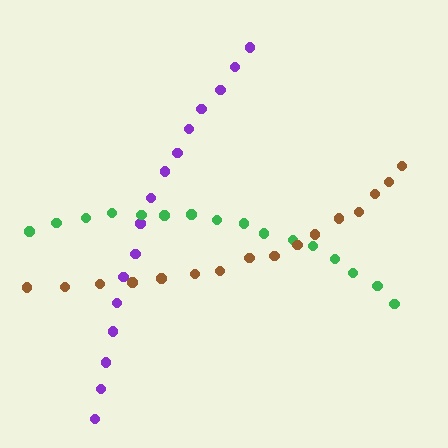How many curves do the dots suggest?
There are 3 distinct paths.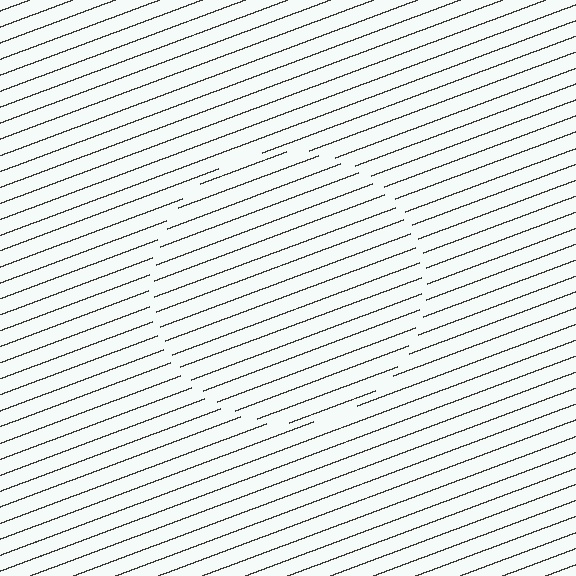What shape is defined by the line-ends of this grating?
An illusory circle. The interior of the shape contains the same grating, shifted by half a period — the contour is defined by the phase discontinuity where line-ends from the inner and outer gratings abut.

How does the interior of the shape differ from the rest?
The interior of the shape contains the same grating, shifted by half a period — the contour is defined by the phase discontinuity where line-ends from the inner and outer gratings abut.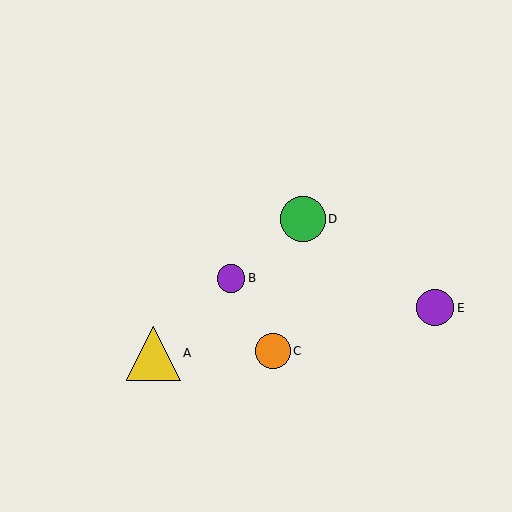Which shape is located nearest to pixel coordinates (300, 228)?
The green circle (labeled D) at (303, 219) is nearest to that location.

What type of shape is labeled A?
Shape A is a yellow triangle.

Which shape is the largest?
The yellow triangle (labeled A) is the largest.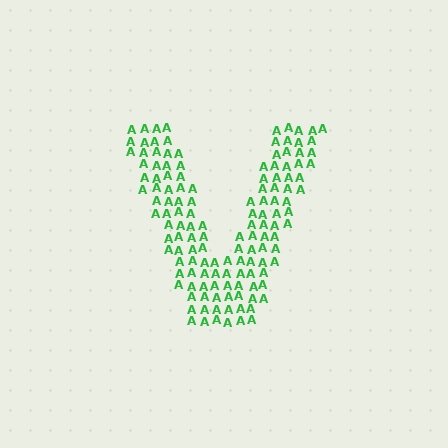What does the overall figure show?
The overall figure shows the letter V.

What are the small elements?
The small elements are letter A's.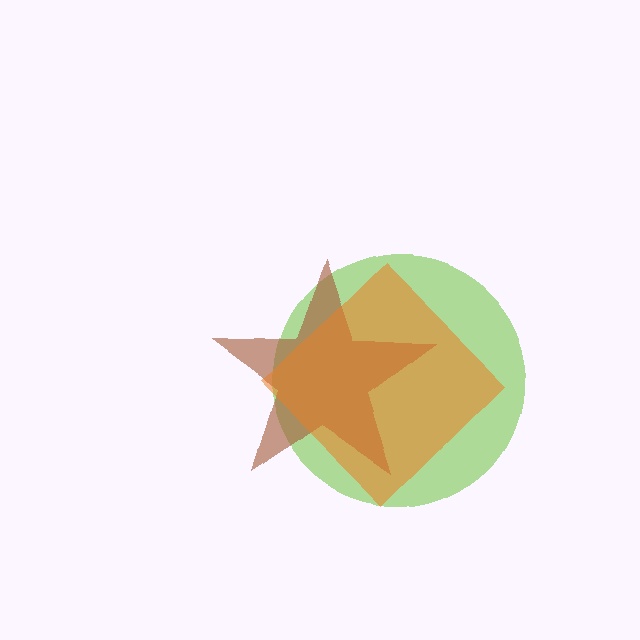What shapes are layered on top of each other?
The layered shapes are: a lime circle, a brown star, an orange diamond.